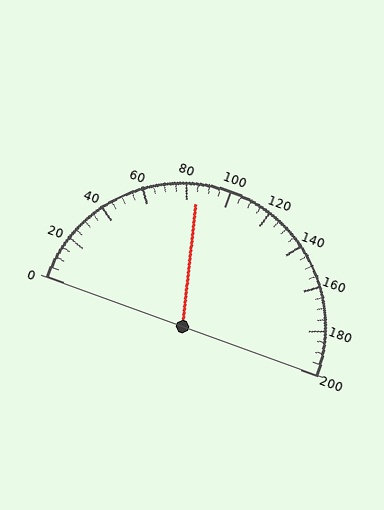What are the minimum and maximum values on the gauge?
The gauge ranges from 0 to 200.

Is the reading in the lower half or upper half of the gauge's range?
The reading is in the lower half of the range (0 to 200).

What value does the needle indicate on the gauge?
The needle indicates approximately 85.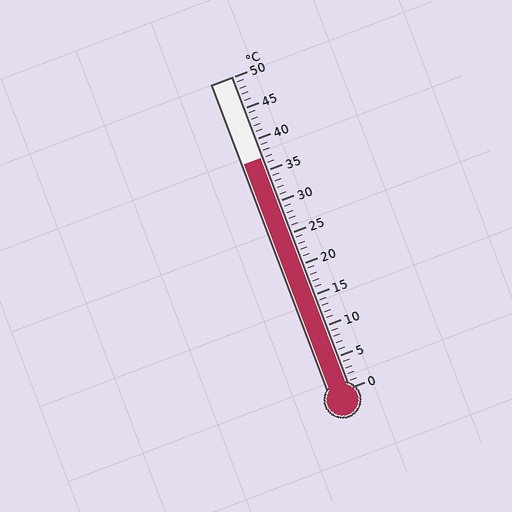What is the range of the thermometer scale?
The thermometer scale ranges from 0°C to 50°C.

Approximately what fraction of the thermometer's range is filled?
The thermometer is filled to approximately 75% of its range.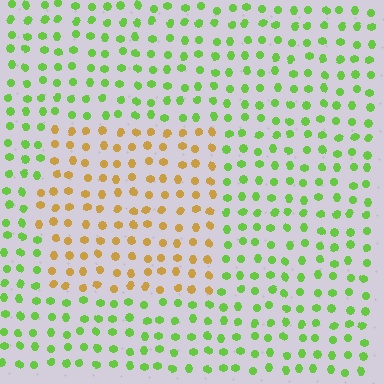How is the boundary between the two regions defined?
The boundary is defined purely by a slight shift in hue (about 63 degrees). Spacing, size, and orientation are identical on both sides.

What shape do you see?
I see a rectangle.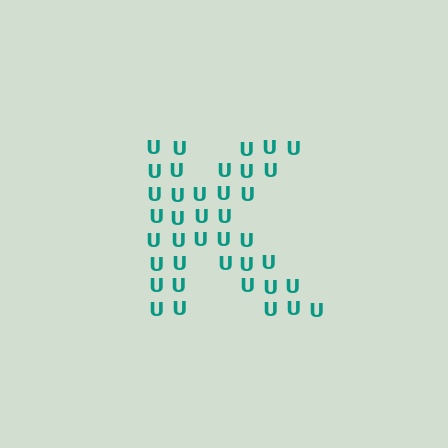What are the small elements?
The small elements are letter U's.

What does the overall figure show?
The overall figure shows the letter K.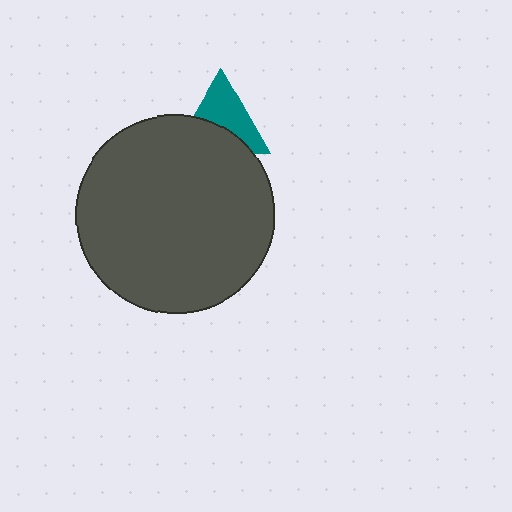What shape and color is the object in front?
The object in front is a dark gray circle.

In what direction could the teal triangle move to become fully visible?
The teal triangle could move up. That would shift it out from behind the dark gray circle entirely.